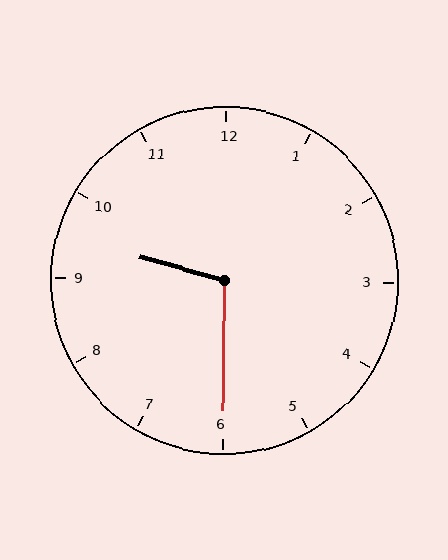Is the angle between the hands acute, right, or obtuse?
It is obtuse.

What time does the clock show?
9:30.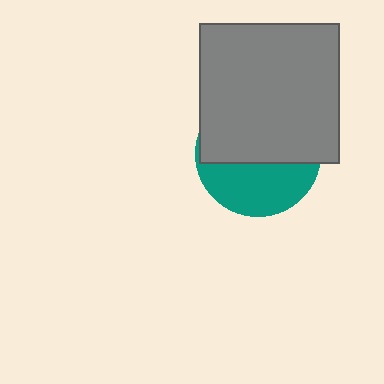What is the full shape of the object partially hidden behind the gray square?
The partially hidden object is a teal circle.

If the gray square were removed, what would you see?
You would see the complete teal circle.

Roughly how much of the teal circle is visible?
A small part of it is visible (roughly 41%).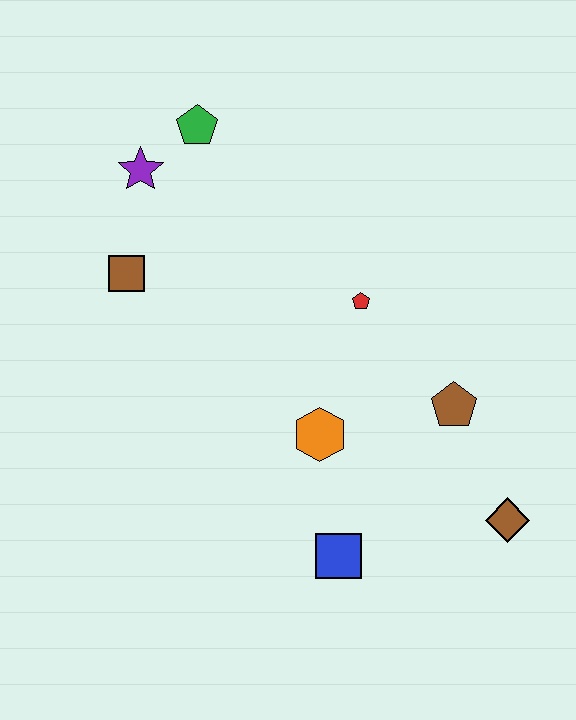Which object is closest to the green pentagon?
The purple star is closest to the green pentagon.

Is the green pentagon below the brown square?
No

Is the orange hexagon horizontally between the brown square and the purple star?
No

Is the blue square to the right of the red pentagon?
No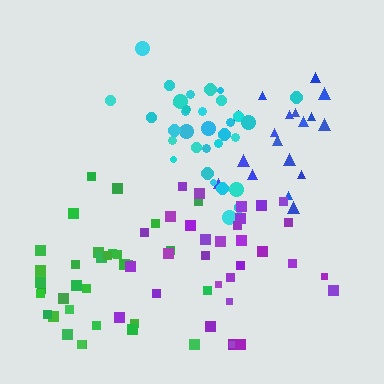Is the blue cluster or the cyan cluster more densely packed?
Cyan.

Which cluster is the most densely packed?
Cyan.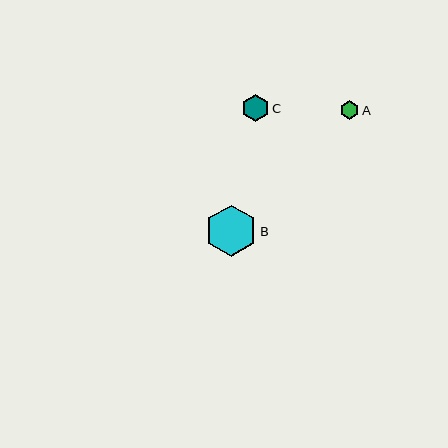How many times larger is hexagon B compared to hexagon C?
Hexagon B is approximately 1.9 times the size of hexagon C.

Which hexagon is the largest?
Hexagon B is the largest with a size of approximately 51 pixels.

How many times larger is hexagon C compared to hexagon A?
Hexagon C is approximately 1.5 times the size of hexagon A.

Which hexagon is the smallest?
Hexagon A is the smallest with a size of approximately 19 pixels.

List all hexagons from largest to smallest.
From largest to smallest: B, C, A.